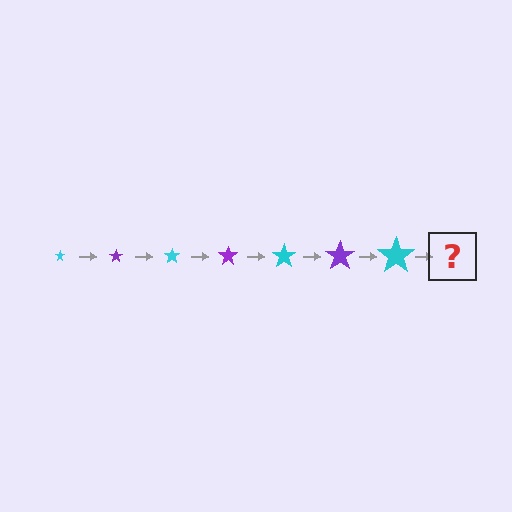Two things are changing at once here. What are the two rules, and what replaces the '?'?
The two rules are that the star grows larger each step and the color cycles through cyan and purple. The '?' should be a purple star, larger than the previous one.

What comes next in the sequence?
The next element should be a purple star, larger than the previous one.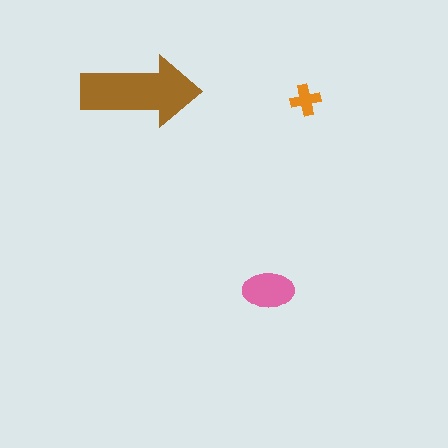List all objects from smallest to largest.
The orange cross, the pink ellipse, the brown arrow.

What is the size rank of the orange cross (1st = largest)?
3rd.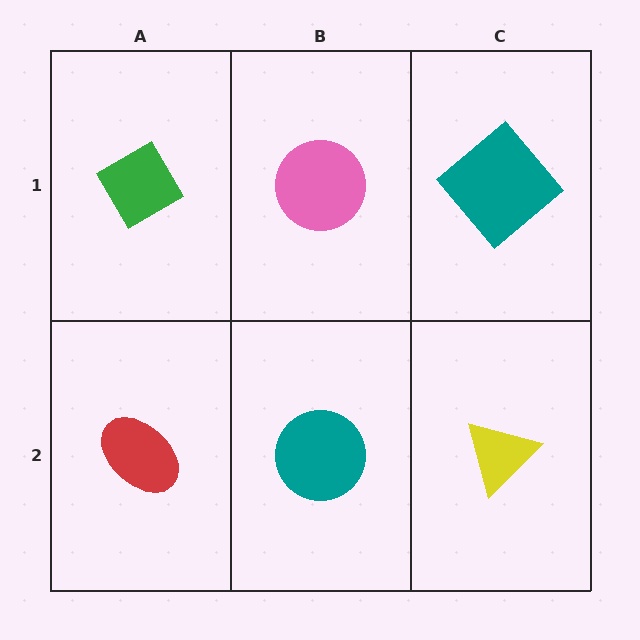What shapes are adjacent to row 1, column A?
A red ellipse (row 2, column A), a pink circle (row 1, column B).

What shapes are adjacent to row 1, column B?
A teal circle (row 2, column B), a green diamond (row 1, column A), a teal diamond (row 1, column C).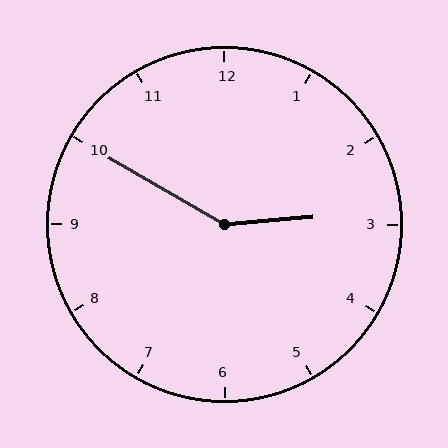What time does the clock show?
2:50.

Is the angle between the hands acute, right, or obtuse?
It is obtuse.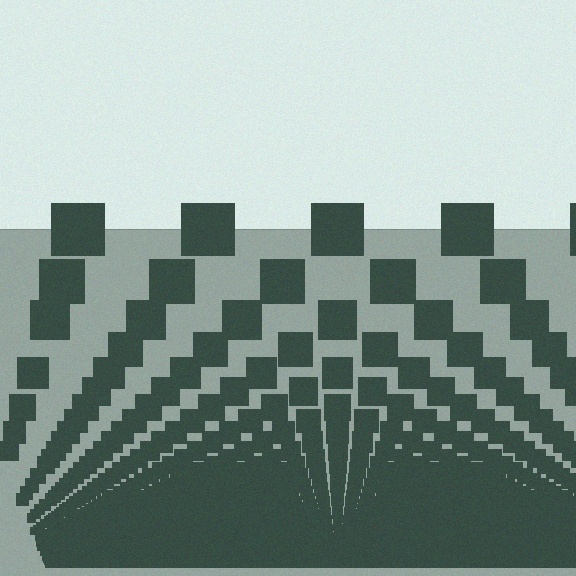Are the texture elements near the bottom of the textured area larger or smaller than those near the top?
Smaller. The gradient is inverted — elements near the bottom are smaller and denser.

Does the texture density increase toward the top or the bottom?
Density increases toward the bottom.